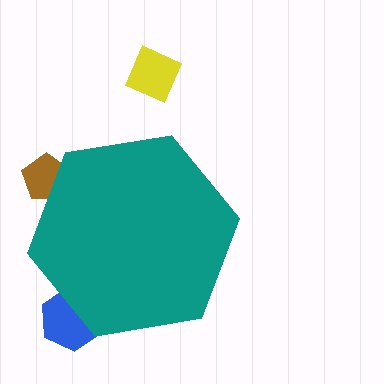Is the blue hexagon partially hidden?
Yes, the blue hexagon is partially hidden behind the teal hexagon.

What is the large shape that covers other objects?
A teal hexagon.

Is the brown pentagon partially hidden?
Yes, the brown pentagon is partially hidden behind the teal hexagon.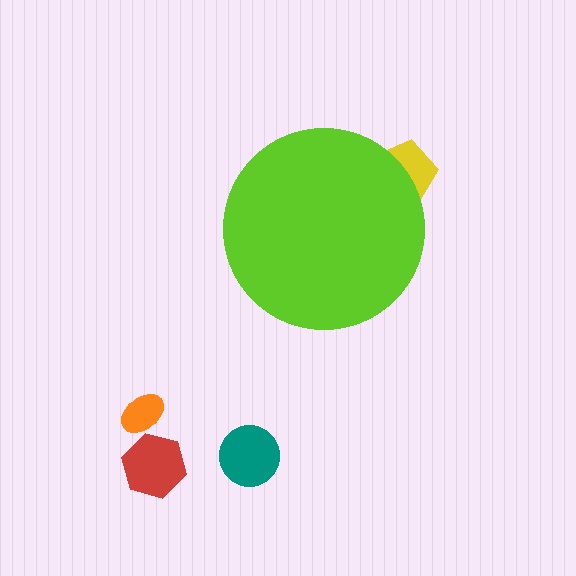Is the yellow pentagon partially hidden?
Yes, the yellow pentagon is partially hidden behind the lime circle.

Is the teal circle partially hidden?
No, the teal circle is fully visible.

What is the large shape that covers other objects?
A lime circle.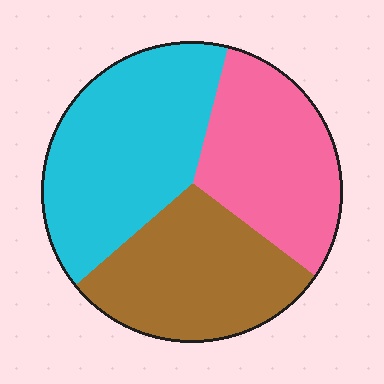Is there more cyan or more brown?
Cyan.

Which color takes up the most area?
Cyan, at roughly 40%.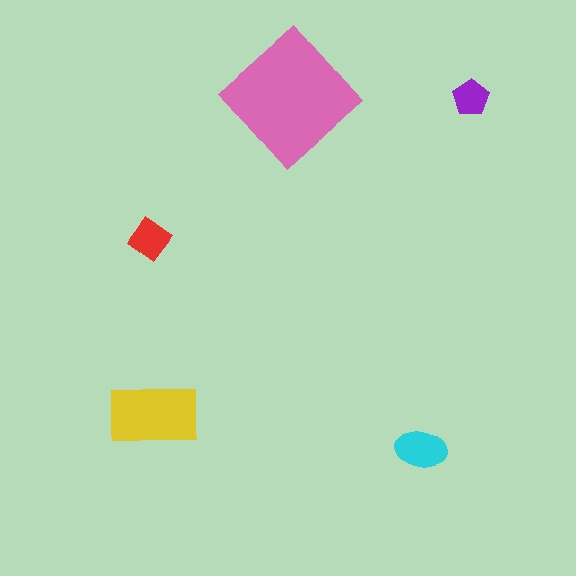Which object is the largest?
The pink diamond.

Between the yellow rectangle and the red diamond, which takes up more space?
The yellow rectangle.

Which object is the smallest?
The purple pentagon.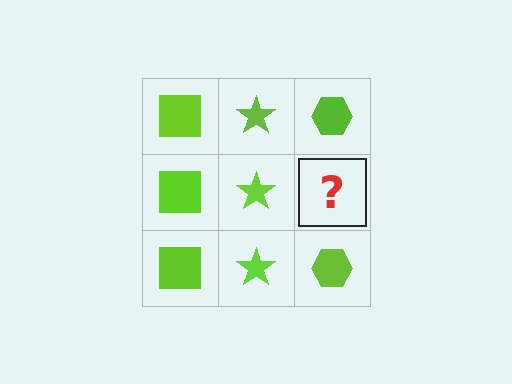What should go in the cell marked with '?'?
The missing cell should contain a lime hexagon.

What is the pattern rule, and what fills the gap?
The rule is that each column has a consistent shape. The gap should be filled with a lime hexagon.